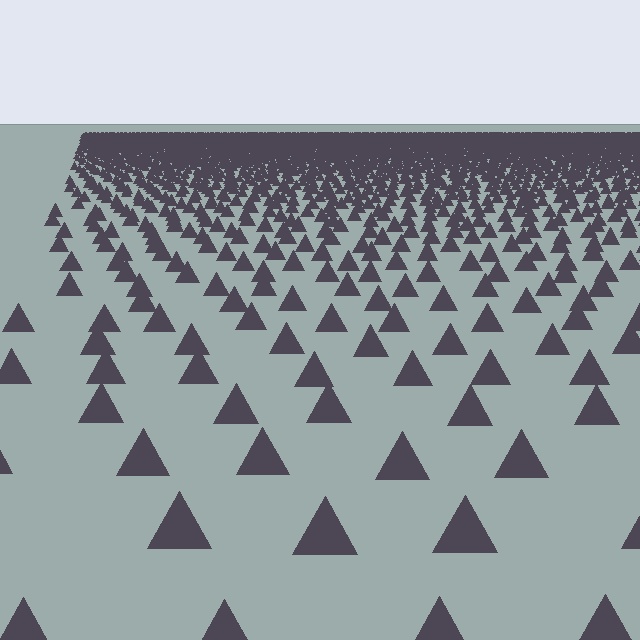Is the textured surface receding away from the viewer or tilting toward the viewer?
The surface is receding away from the viewer. Texture elements get smaller and denser toward the top.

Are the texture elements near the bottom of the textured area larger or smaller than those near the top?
Larger. Near the bottom, elements are closer to the viewer and appear at a bigger on-screen size.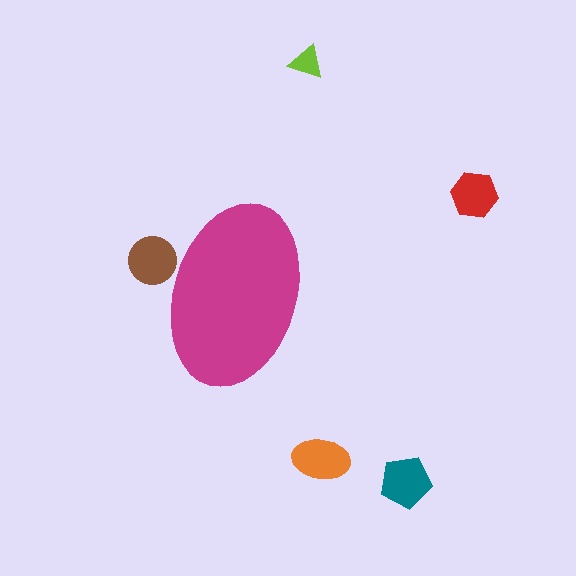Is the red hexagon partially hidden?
No, the red hexagon is fully visible.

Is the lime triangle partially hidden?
No, the lime triangle is fully visible.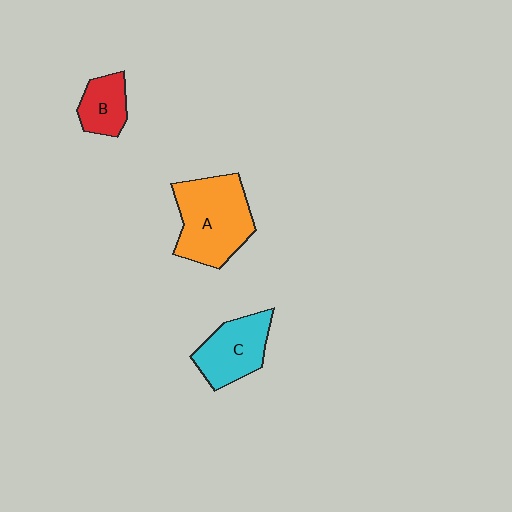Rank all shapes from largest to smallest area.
From largest to smallest: A (orange), C (cyan), B (red).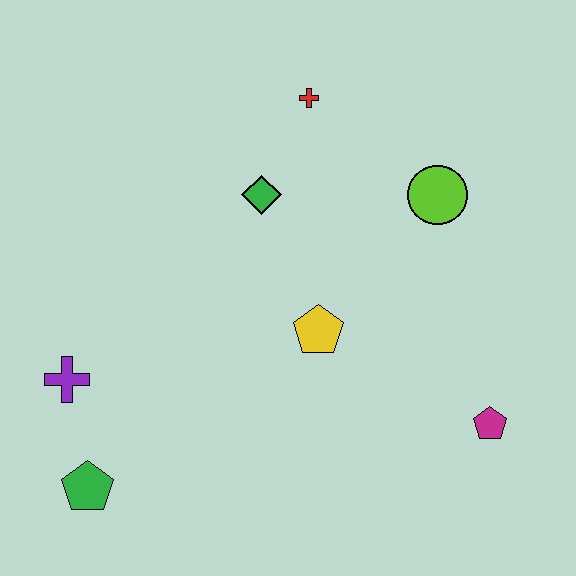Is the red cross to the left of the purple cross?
No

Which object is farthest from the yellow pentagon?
The green pentagon is farthest from the yellow pentagon.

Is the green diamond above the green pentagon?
Yes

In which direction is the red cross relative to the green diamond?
The red cross is above the green diamond.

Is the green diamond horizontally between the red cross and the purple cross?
Yes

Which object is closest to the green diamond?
The red cross is closest to the green diamond.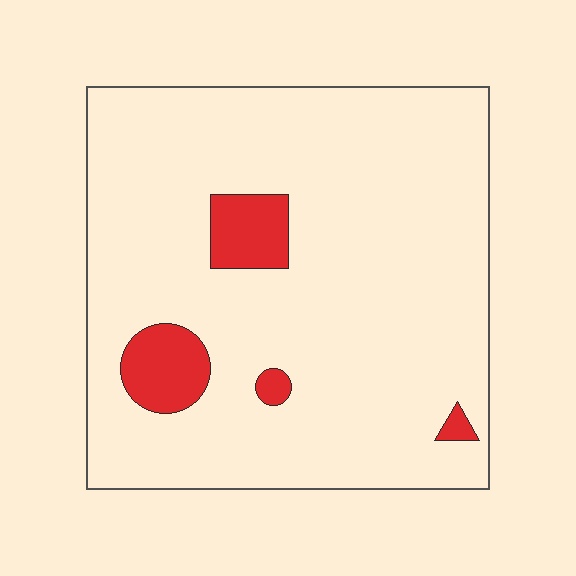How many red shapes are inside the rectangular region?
4.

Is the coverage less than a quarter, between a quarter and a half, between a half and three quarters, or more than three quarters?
Less than a quarter.